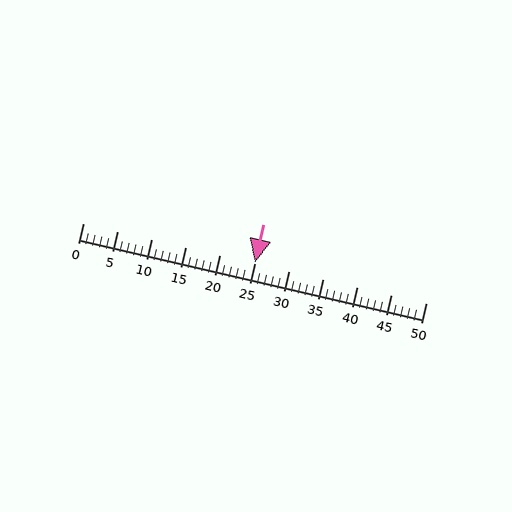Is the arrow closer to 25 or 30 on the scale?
The arrow is closer to 25.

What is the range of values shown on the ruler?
The ruler shows values from 0 to 50.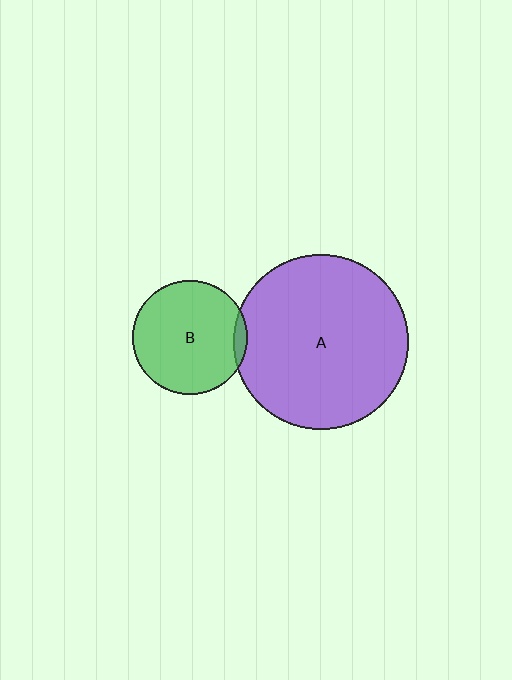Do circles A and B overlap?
Yes.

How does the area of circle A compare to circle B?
Approximately 2.4 times.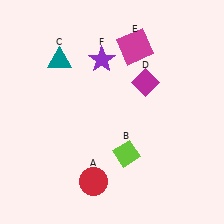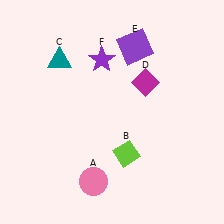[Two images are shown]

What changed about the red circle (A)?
In Image 1, A is red. In Image 2, it changed to pink.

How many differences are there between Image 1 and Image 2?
There are 2 differences between the two images.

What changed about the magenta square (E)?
In Image 1, E is magenta. In Image 2, it changed to purple.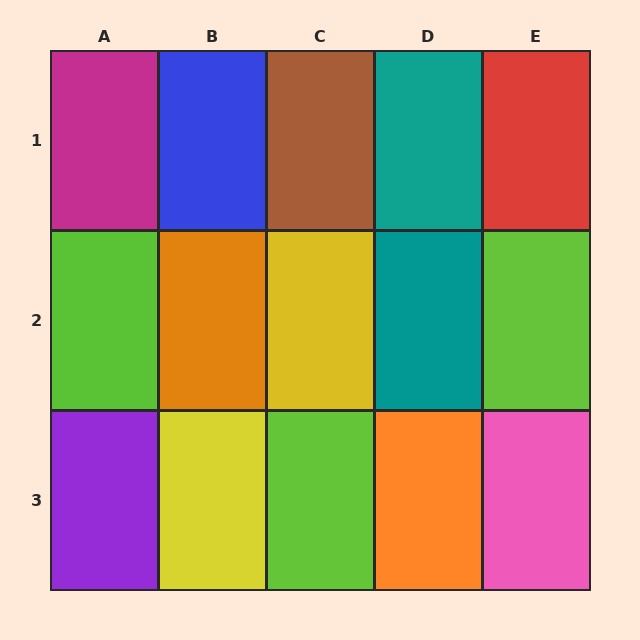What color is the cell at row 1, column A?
Magenta.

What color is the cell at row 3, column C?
Lime.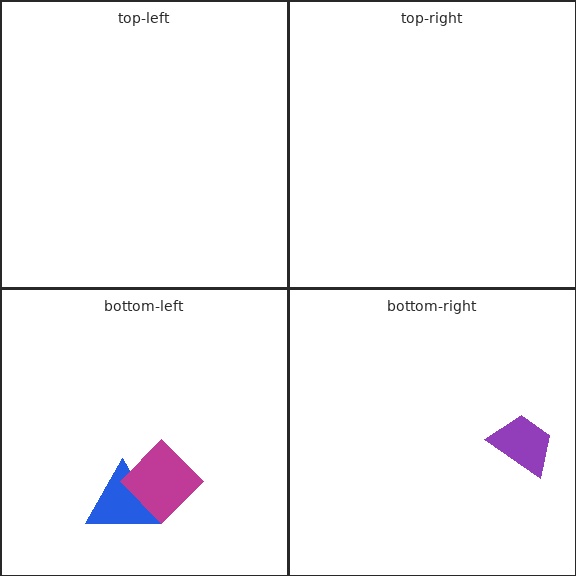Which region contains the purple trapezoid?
The bottom-right region.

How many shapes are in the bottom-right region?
1.